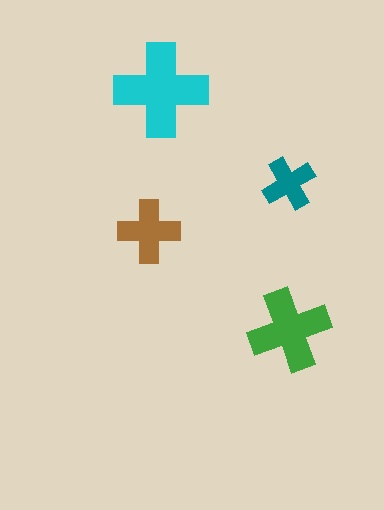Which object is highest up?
The cyan cross is topmost.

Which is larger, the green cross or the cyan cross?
The cyan one.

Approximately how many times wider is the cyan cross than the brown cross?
About 1.5 times wider.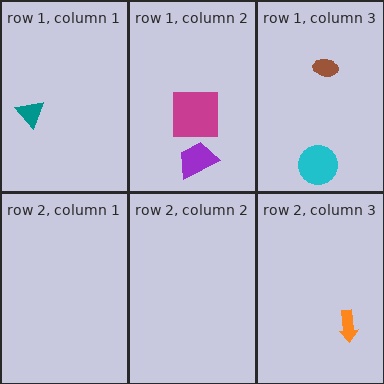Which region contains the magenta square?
The row 1, column 2 region.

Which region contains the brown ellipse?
The row 1, column 3 region.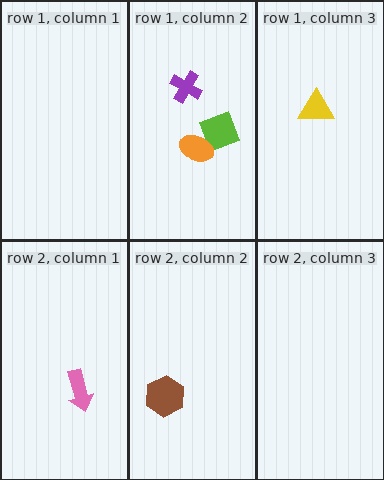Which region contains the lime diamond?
The row 1, column 2 region.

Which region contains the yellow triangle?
The row 1, column 3 region.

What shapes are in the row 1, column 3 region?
The yellow triangle.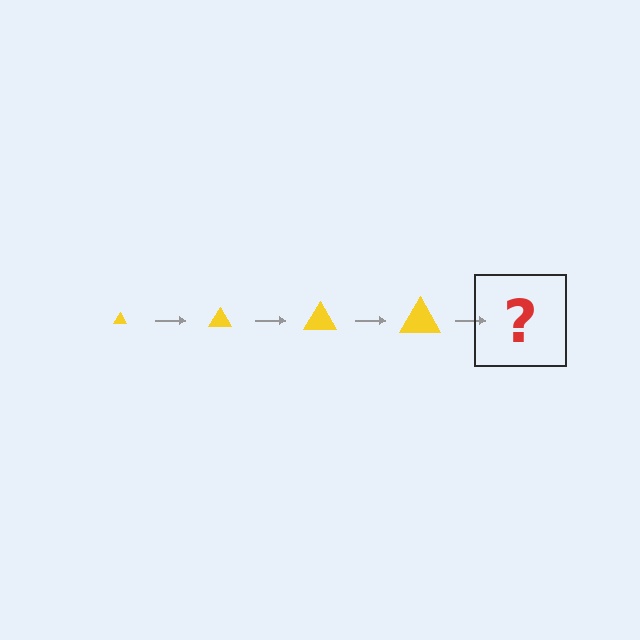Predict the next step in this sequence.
The next step is a yellow triangle, larger than the previous one.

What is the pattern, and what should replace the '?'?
The pattern is that the triangle gets progressively larger each step. The '?' should be a yellow triangle, larger than the previous one.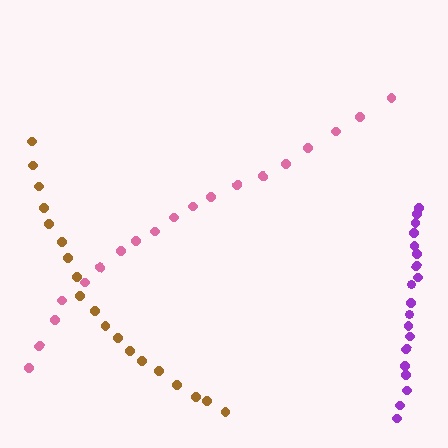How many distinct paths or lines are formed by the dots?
There are 3 distinct paths.